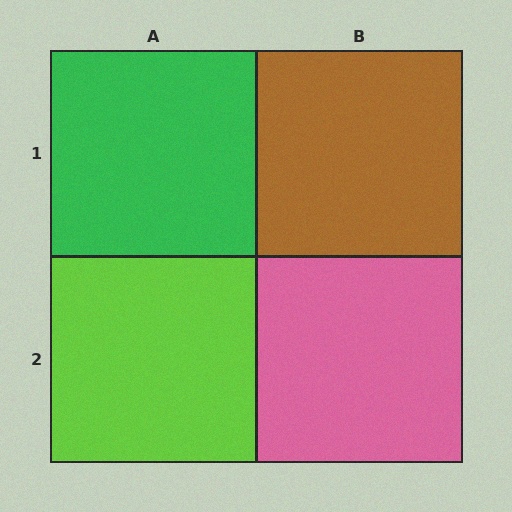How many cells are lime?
1 cell is lime.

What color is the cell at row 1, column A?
Green.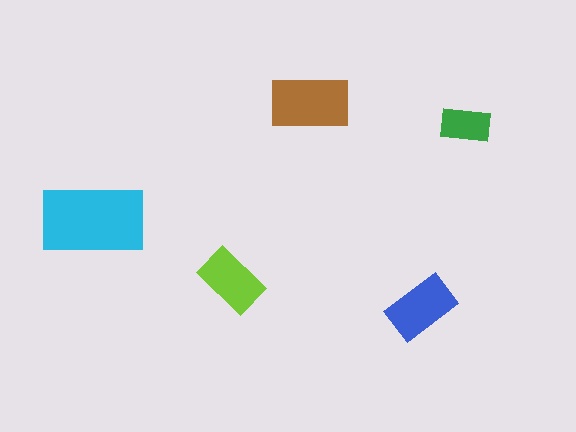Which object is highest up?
The brown rectangle is topmost.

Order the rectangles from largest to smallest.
the cyan one, the brown one, the blue one, the lime one, the green one.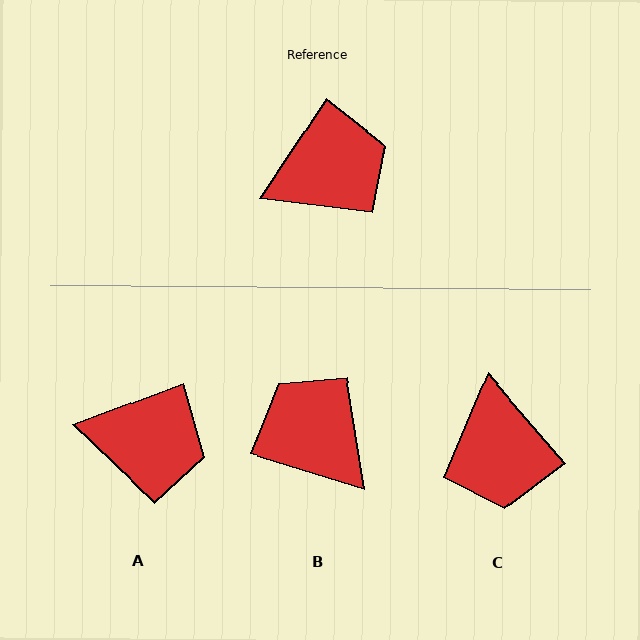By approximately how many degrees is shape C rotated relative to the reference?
Approximately 105 degrees clockwise.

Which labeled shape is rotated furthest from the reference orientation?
B, about 106 degrees away.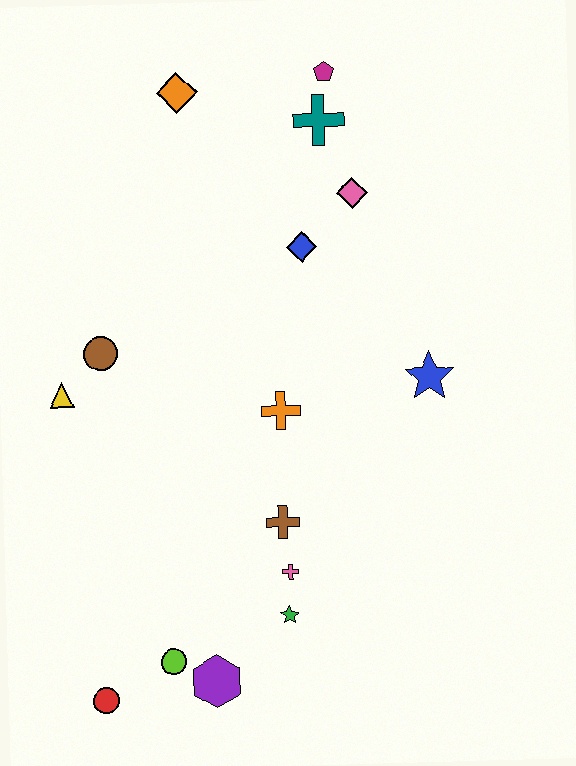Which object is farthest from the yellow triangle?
The magenta pentagon is farthest from the yellow triangle.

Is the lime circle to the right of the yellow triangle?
Yes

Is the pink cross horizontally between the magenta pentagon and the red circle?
Yes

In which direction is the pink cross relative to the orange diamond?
The pink cross is below the orange diamond.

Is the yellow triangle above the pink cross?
Yes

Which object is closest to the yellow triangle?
The brown circle is closest to the yellow triangle.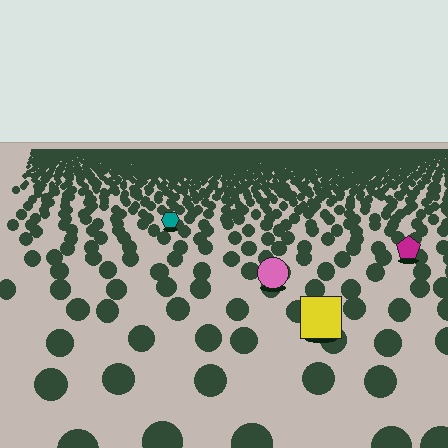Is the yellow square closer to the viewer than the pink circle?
Yes. The yellow square is closer — you can tell from the texture gradient: the ground texture is coarser near it.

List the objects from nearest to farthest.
From nearest to farthest: the yellow square, the pink circle, the magenta pentagon, the teal hexagon.